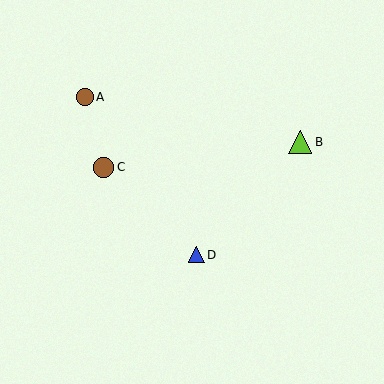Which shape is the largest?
The lime triangle (labeled B) is the largest.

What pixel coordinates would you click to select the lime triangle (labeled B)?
Click at (300, 142) to select the lime triangle B.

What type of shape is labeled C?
Shape C is a brown circle.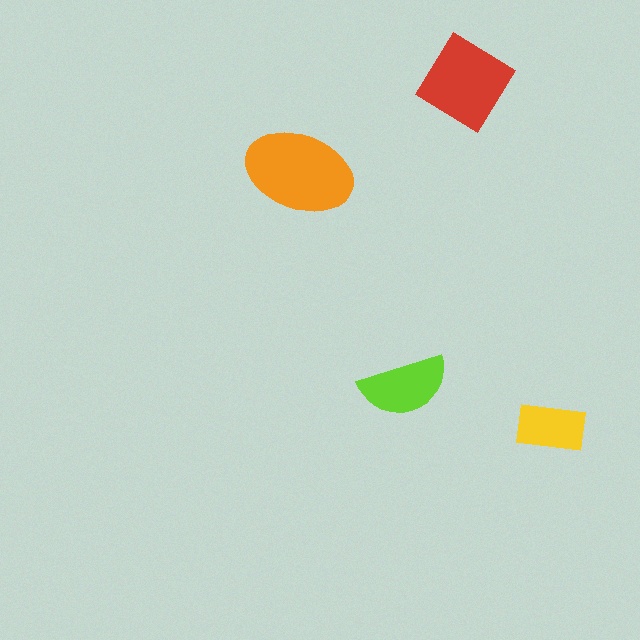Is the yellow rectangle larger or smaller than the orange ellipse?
Smaller.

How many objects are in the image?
There are 4 objects in the image.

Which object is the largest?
The orange ellipse.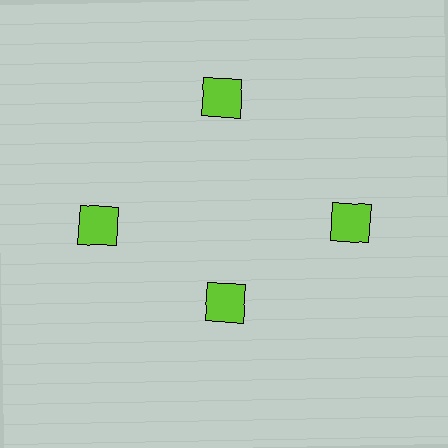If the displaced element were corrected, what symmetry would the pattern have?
It would have 4-fold rotational symmetry — the pattern would map onto itself every 90 degrees.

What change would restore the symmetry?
The symmetry would be restored by moving it outward, back onto the ring so that all 4 squares sit at equal angles and equal distance from the center.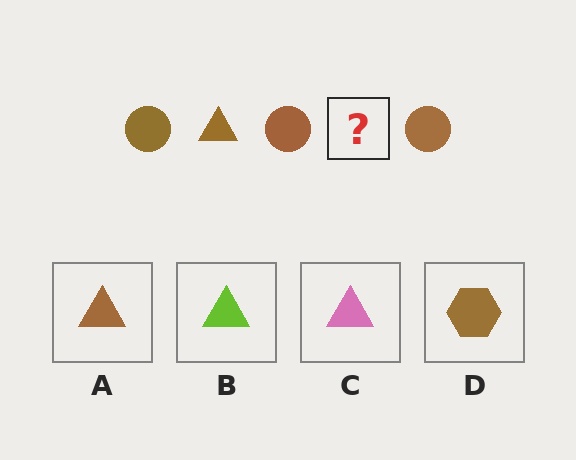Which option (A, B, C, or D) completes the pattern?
A.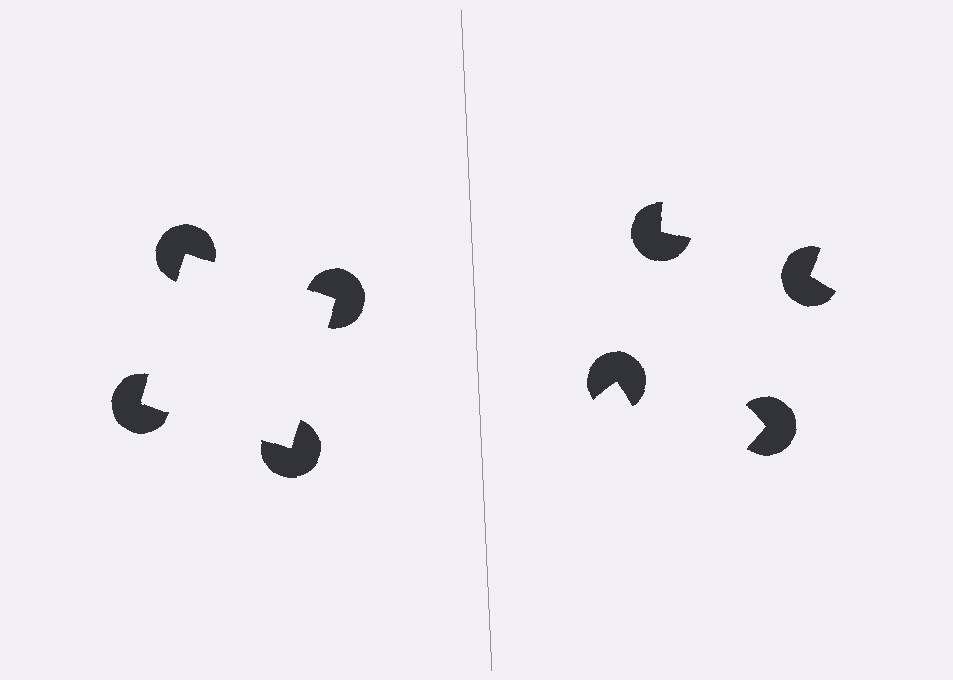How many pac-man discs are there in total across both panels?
8 — 4 on each side.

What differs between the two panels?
The pac-man discs are positioned identically on both sides; only the wedge orientations differ. On the left they align to a square; on the right they are misaligned.